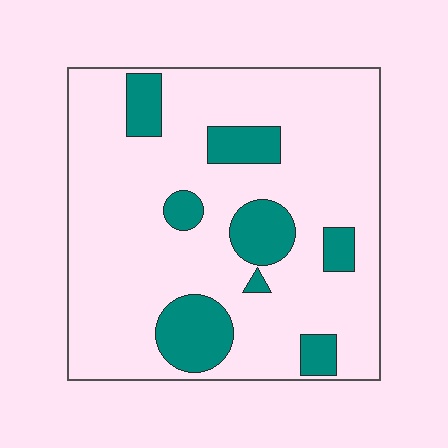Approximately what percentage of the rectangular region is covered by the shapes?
Approximately 20%.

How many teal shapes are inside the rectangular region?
8.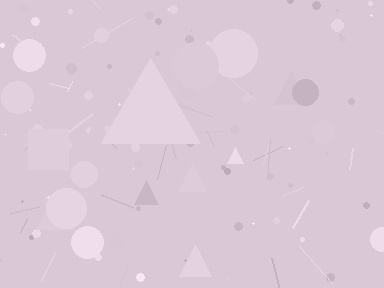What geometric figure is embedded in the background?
A triangle is embedded in the background.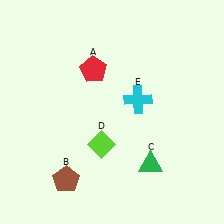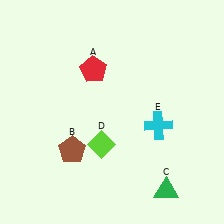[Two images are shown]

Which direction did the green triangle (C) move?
The green triangle (C) moved down.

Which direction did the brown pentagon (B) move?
The brown pentagon (B) moved up.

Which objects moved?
The objects that moved are: the brown pentagon (B), the green triangle (C), the cyan cross (E).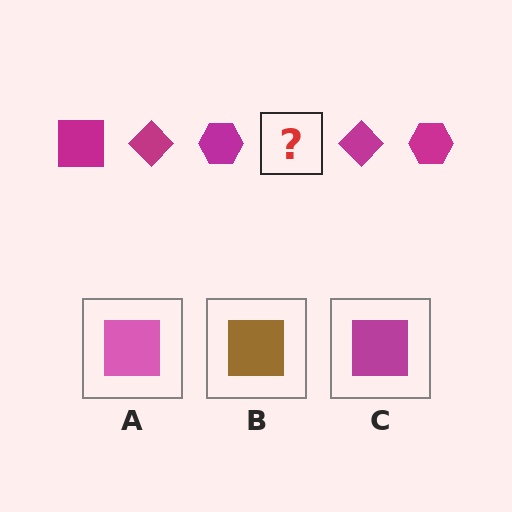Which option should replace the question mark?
Option C.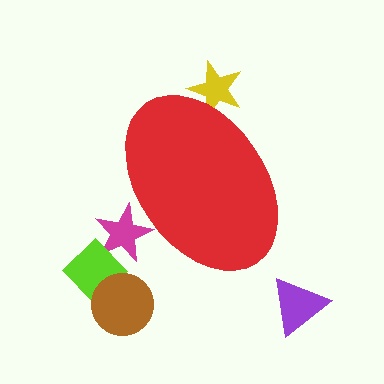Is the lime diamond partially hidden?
No, the lime diamond is fully visible.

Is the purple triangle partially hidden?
No, the purple triangle is fully visible.